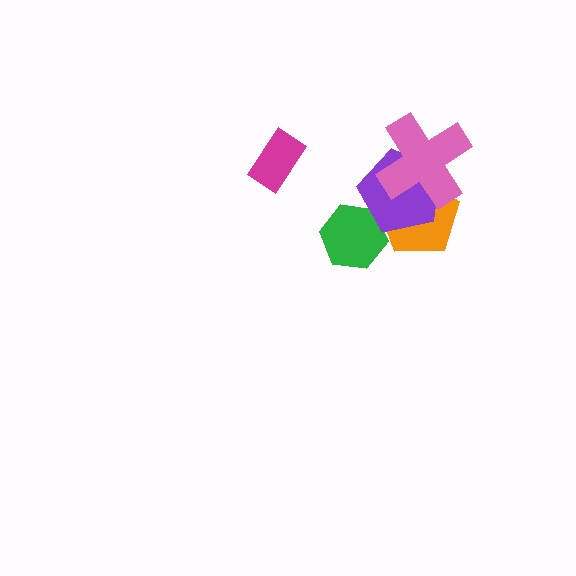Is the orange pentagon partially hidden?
Yes, it is partially covered by another shape.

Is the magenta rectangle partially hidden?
No, no other shape covers it.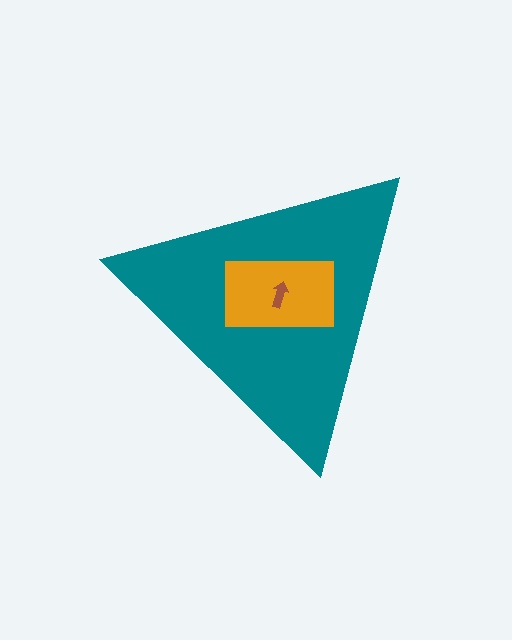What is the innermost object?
The brown arrow.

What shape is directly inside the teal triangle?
The orange rectangle.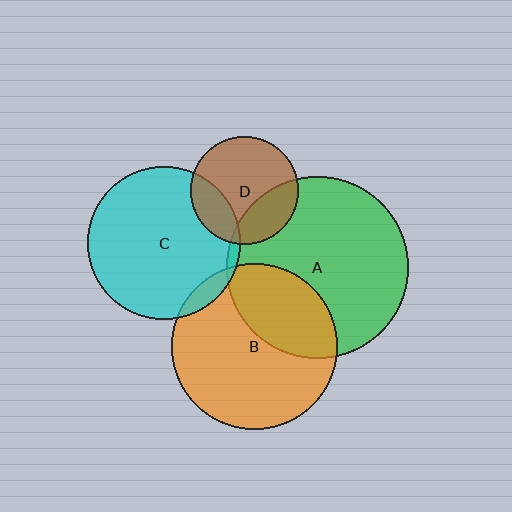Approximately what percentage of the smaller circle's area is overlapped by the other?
Approximately 25%.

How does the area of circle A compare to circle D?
Approximately 2.8 times.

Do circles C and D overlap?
Yes.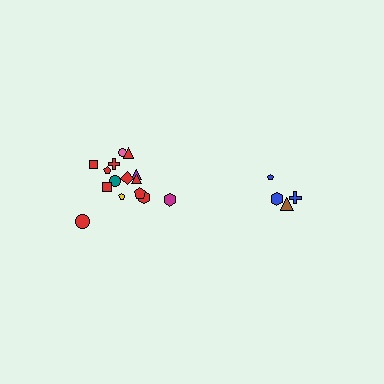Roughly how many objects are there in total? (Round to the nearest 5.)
Roughly 20 objects in total.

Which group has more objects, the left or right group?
The left group.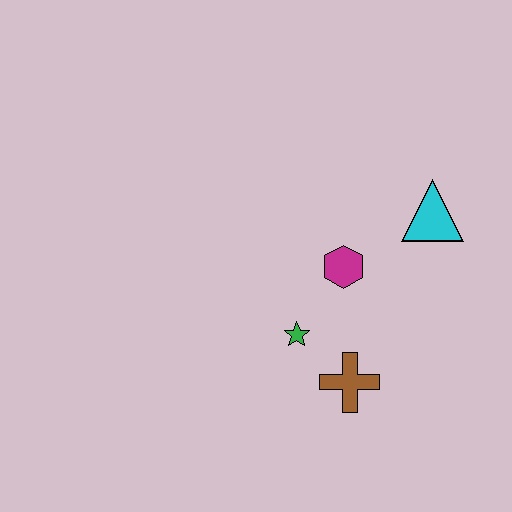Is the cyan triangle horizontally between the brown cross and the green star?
No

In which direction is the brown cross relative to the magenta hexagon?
The brown cross is below the magenta hexagon.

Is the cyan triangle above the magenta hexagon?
Yes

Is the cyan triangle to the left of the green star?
No